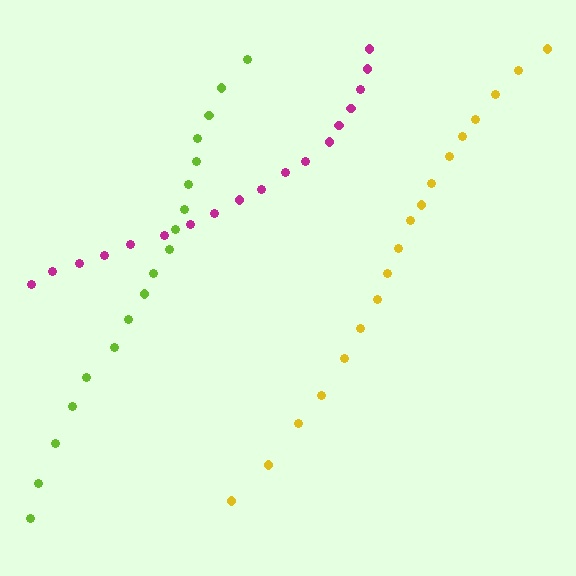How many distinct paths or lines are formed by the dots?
There are 3 distinct paths.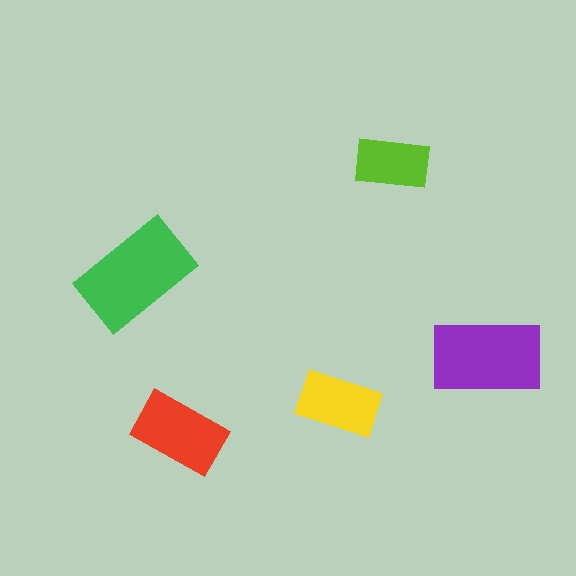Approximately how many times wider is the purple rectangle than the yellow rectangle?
About 1.5 times wider.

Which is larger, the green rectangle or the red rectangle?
The green one.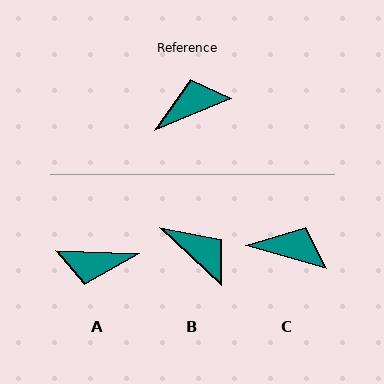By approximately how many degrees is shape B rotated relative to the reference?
Approximately 66 degrees clockwise.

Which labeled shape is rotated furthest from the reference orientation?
A, about 155 degrees away.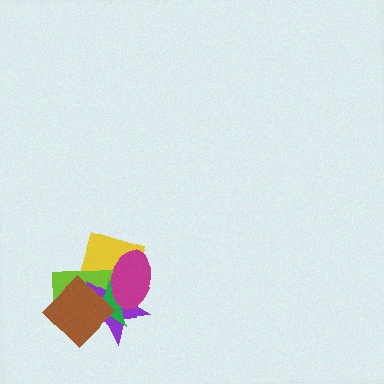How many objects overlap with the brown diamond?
4 objects overlap with the brown diamond.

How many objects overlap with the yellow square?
5 objects overlap with the yellow square.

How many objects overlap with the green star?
5 objects overlap with the green star.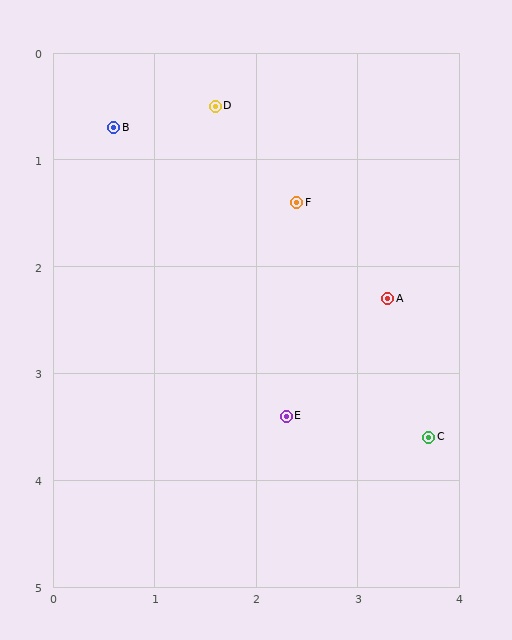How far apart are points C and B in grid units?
Points C and B are about 4.2 grid units apart.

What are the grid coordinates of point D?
Point D is at approximately (1.6, 0.5).